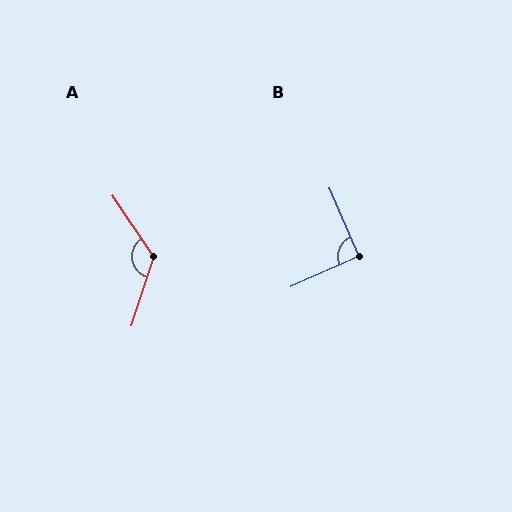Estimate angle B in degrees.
Approximately 91 degrees.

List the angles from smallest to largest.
B (91°), A (128°).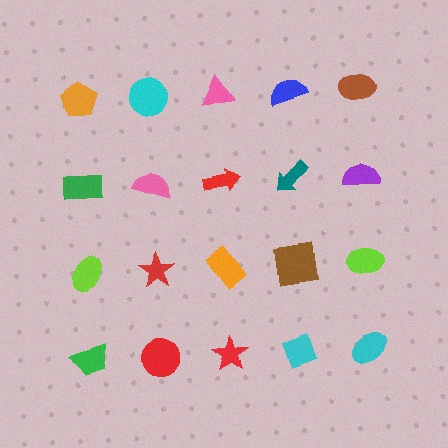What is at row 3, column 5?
A lime ellipse.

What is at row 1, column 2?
A cyan circle.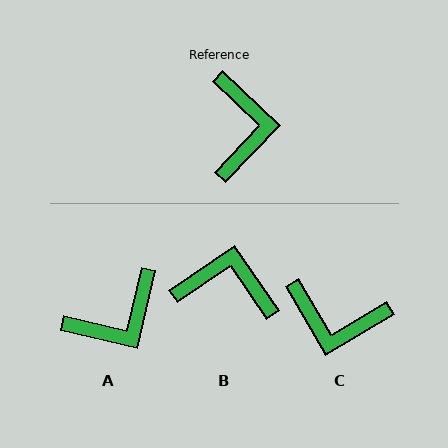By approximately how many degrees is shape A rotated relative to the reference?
Approximately 59 degrees clockwise.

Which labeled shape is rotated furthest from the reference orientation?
C, about 106 degrees away.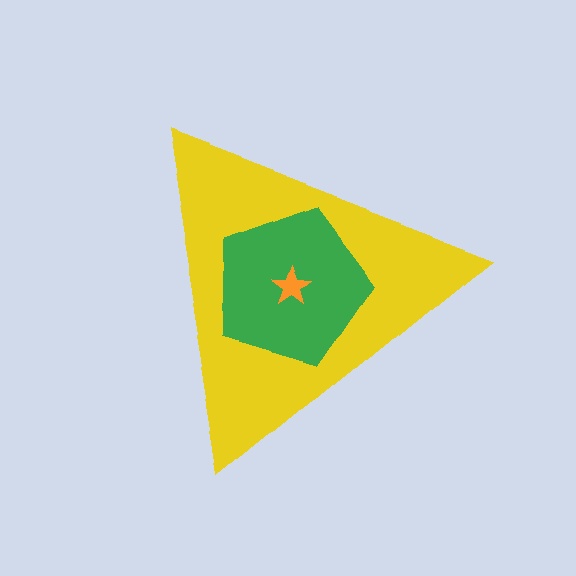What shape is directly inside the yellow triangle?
The green pentagon.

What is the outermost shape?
The yellow triangle.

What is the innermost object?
The orange star.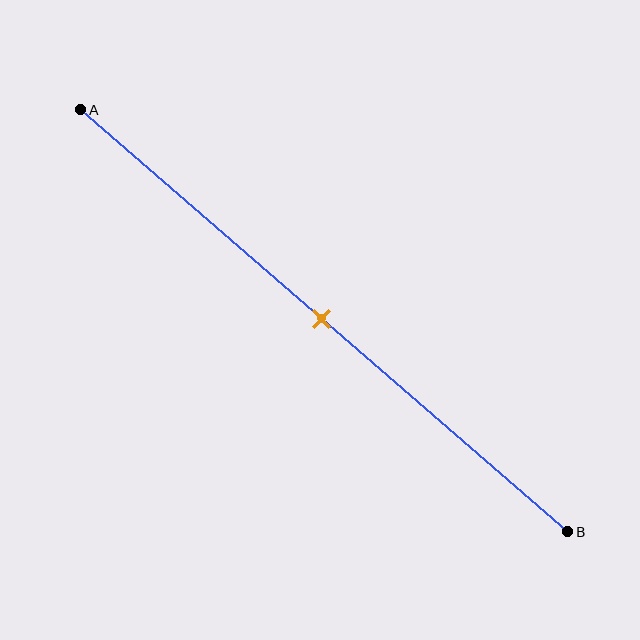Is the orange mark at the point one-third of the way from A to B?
No, the mark is at about 50% from A, not at the 33% one-third point.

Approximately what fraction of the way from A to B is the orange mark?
The orange mark is approximately 50% of the way from A to B.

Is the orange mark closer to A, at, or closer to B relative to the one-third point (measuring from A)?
The orange mark is closer to point B than the one-third point of segment AB.